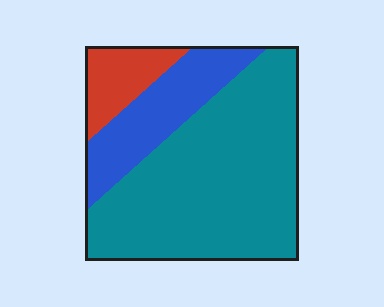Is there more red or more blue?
Blue.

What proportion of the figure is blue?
Blue takes up less than a quarter of the figure.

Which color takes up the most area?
Teal, at roughly 65%.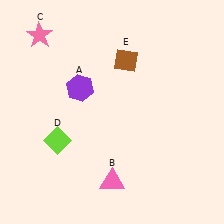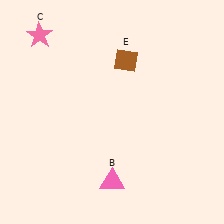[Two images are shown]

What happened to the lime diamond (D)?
The lime diamond (D) was removed in Image 2. It was in the bottom-left area of Image 1.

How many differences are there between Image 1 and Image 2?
There are 2 differences between the two images.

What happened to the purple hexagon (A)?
The purple hexagon (A) was removed in Image 2. It was in the top-left area of Image 1.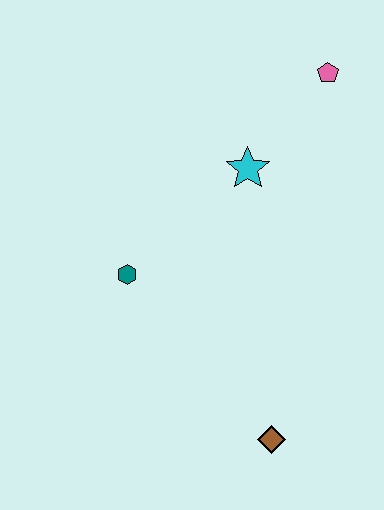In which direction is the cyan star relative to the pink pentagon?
The cyan star is below the pink pentagon.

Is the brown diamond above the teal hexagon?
No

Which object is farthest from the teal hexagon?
The pink pentagon is farthest from the teal hexagon.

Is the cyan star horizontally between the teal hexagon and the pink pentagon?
Yes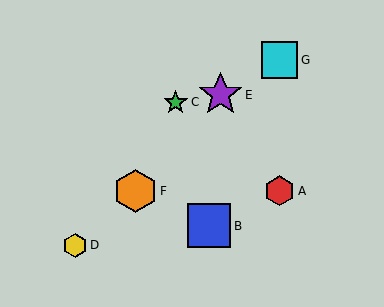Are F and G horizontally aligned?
No, F is at y≈191 and G is at y≈60.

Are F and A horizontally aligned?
Yes, both are at y≈191.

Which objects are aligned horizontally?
Objects A, F are aligned horizontally.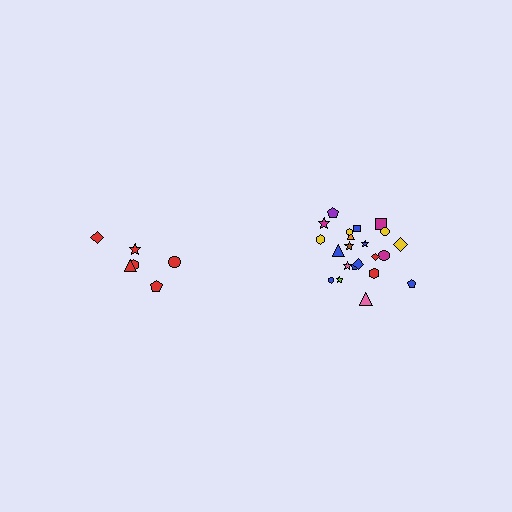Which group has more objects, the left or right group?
The right group.